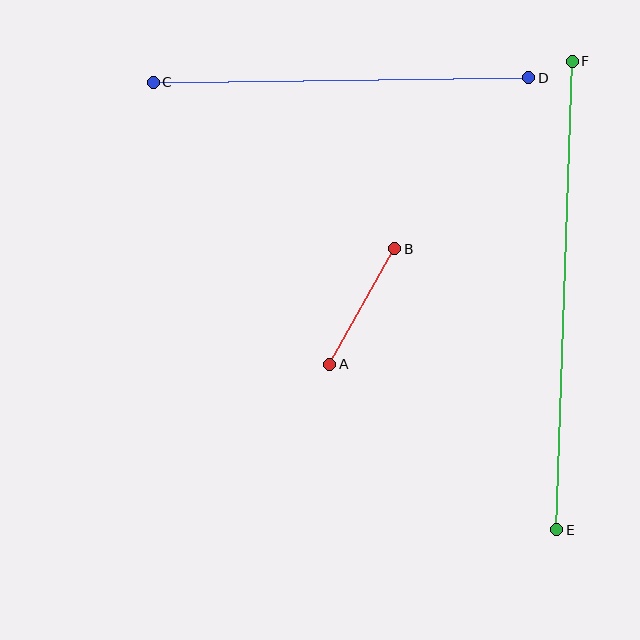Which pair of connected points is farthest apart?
Points E and F are farthest apart.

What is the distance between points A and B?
The distance is approximately 132 pixels.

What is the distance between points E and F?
The distance is approximately 469 pixels.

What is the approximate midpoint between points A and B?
The midpoint is at approximately (362, 307) pixels.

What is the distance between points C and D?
The distance is approximately 375 pixels.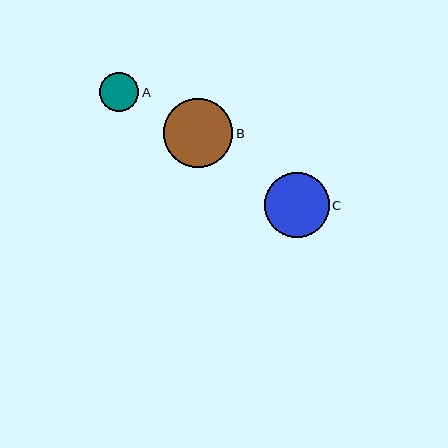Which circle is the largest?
Circle B is the largest with a size of approximately 69 pixels.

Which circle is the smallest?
Circle A is the smallest with a size of approximately 39 pixels.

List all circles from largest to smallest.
From largest to smallest: B, C, A.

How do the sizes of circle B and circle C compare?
Circle B and circle C are approximately the same size.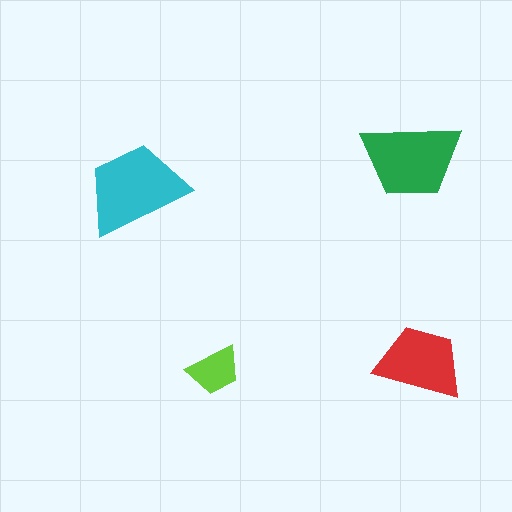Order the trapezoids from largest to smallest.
the cyan one, the green one, the red one, the lime one.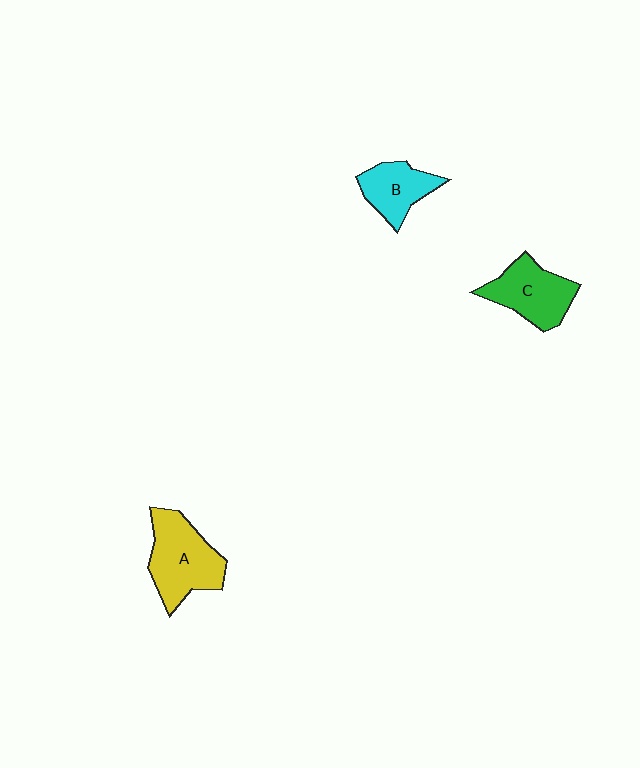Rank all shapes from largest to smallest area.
From largest to smallest: A (yellow), C (green), B (cyan).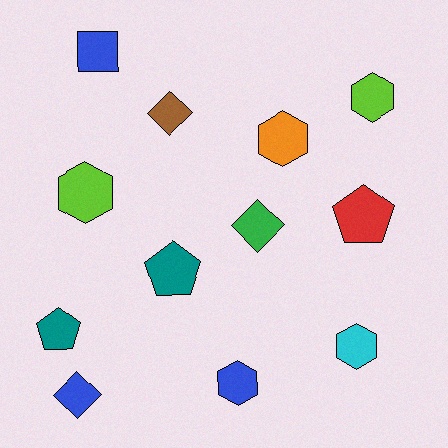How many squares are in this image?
There is 1 square.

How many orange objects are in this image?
There is 1 orange object.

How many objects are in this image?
There are 12 objects.